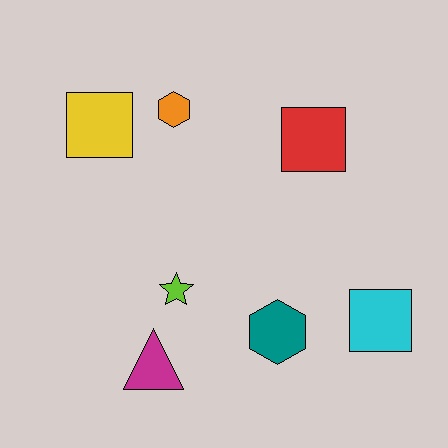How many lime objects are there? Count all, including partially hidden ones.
There is 1 lime object.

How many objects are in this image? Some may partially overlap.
There are 7 objects.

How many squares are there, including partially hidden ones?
There are 3 squares.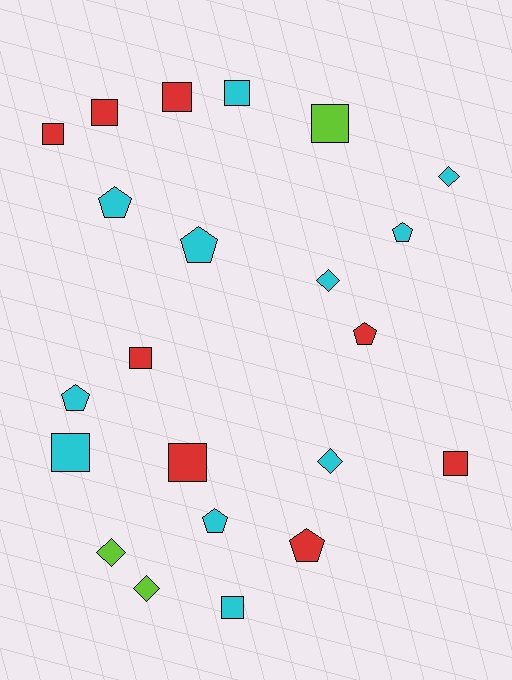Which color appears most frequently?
Cyan, with 11 objects.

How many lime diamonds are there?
There are 2 lime diamonds.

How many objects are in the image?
There are 22 objects.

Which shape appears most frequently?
Square, with 10 objects.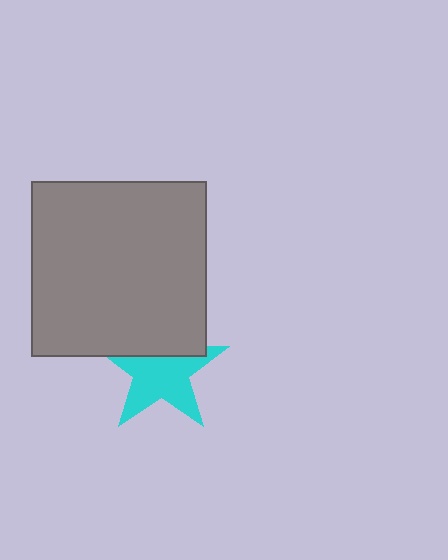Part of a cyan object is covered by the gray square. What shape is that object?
It is a star.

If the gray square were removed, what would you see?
You would see the complete cyan star.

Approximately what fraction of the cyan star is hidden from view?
Roughly 34% of the cyan star is hidden behind the gray square.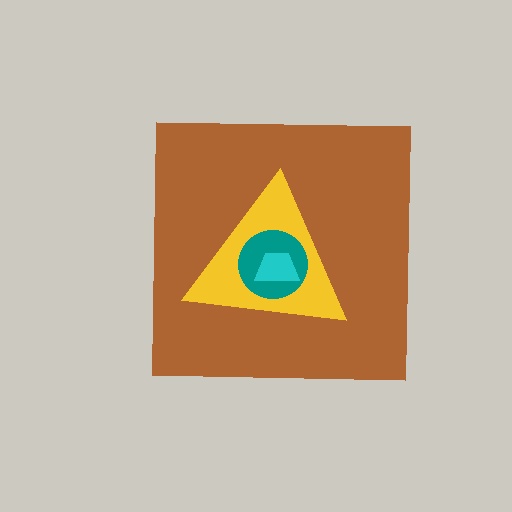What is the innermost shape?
The cyan trapezoid.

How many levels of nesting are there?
4.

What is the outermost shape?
The brown square.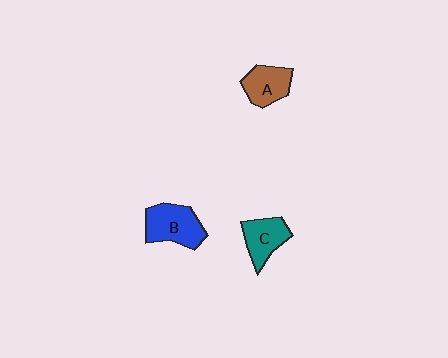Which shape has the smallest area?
Shape A (brown).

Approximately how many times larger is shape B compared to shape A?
Approximately 1.3 times.